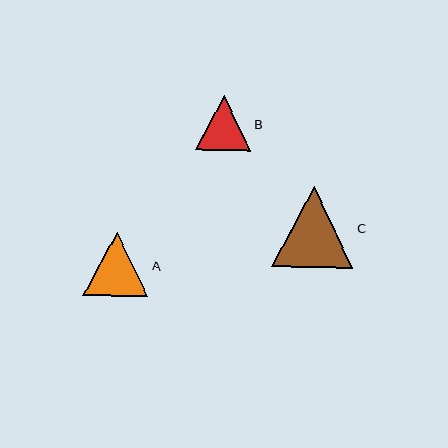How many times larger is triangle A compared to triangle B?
Triangle A is approximately 1.2 times the size of triangle B.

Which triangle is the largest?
Triangle C is the largest with a size of approximately 81 pixels.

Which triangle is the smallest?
Triangle B is the smallest with a size of approximately 55 pixels.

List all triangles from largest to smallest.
From largest to smallest: C, A, B.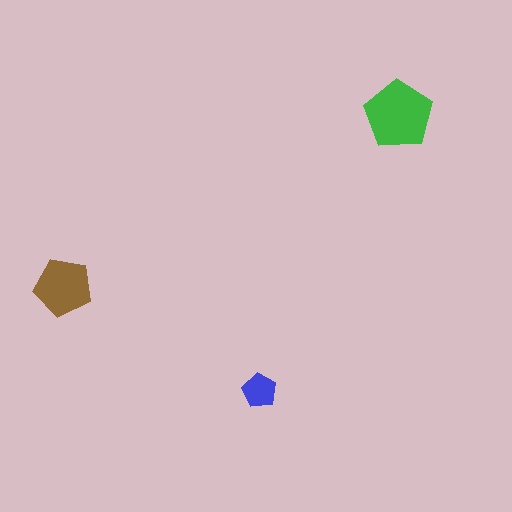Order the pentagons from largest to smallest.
the green one, the brown one, the blue one.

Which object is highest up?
The green pentagon is topmost.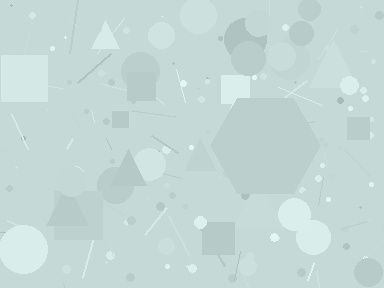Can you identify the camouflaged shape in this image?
The camouflaged shape is a hexagon.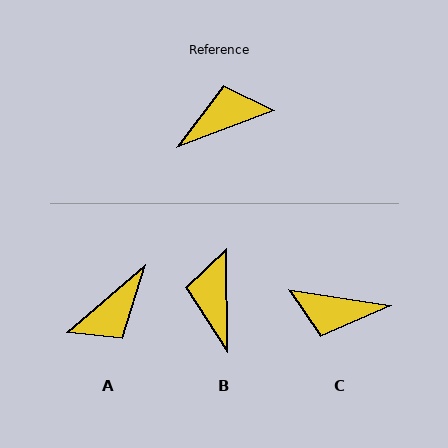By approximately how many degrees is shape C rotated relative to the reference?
Approximately 150 degrees counter-clockwise.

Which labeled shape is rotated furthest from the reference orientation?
A, about 160 degrees away.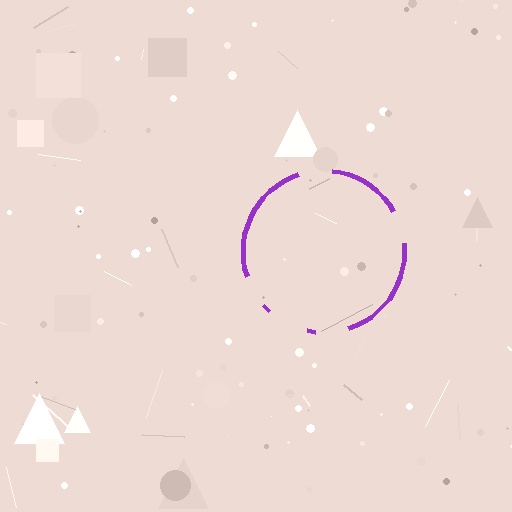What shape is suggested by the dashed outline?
The dashed outline suggests a circle.